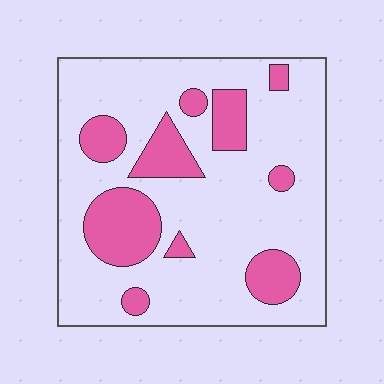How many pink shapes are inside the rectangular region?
10.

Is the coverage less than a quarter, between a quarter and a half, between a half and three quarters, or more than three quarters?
Less than a quarter.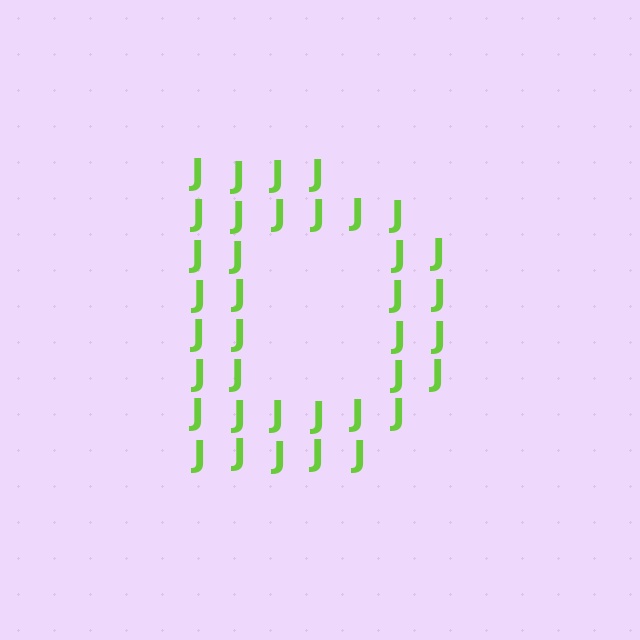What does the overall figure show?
The overall figure shows the letter D.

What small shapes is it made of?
It is made of small letter J's.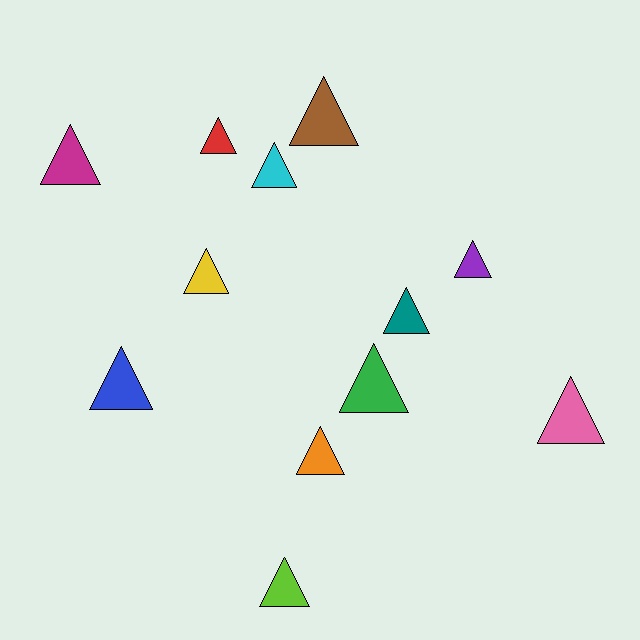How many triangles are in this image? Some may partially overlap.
There are 12 triangles.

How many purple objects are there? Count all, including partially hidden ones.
There is 1 purple object.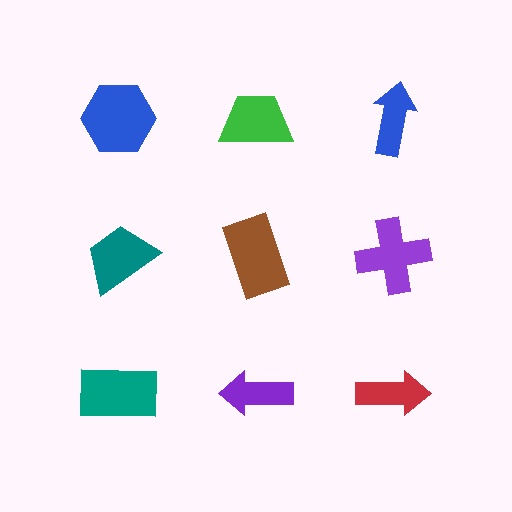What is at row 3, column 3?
A red arrow.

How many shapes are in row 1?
3 shapes.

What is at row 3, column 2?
A purple arrow.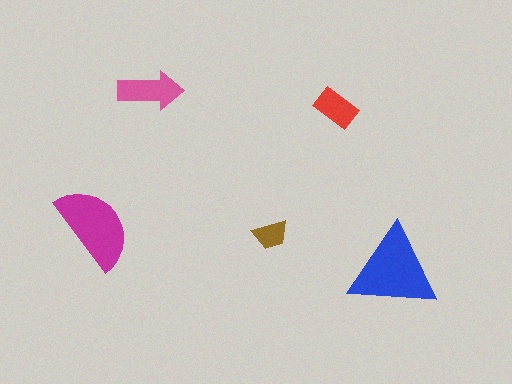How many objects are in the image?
There are 5 objects in the image.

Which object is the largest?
The blue triangle.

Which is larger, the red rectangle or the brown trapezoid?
The red rectangle.